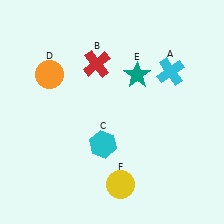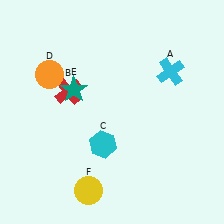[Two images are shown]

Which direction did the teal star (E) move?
The teal star (E) moved left.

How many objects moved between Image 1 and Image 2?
3 objects moved between the two images.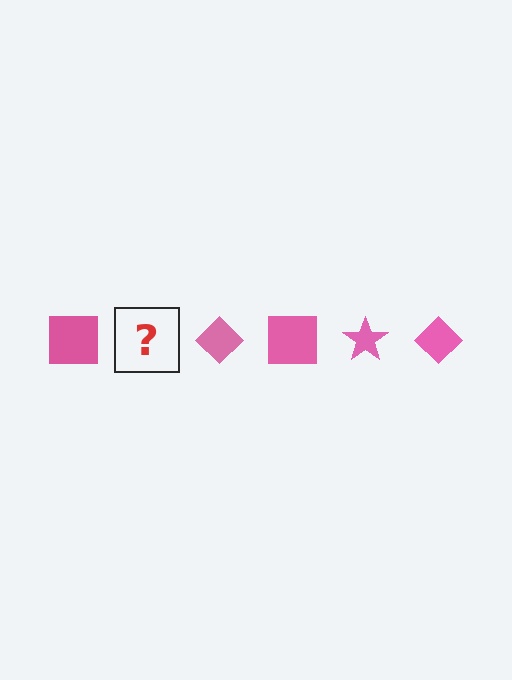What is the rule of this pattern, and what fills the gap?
The rule is that the pattern cycles through square, star, diamond shapes in pink. The gap should be filled with a pink star.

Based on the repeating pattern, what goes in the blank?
The blank should be a pink star.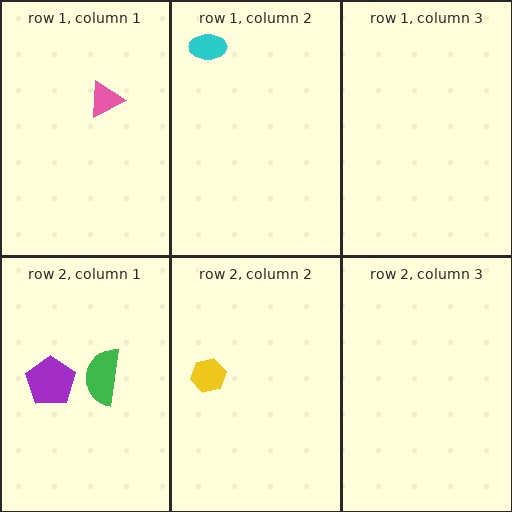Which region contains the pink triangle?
The row 1, column 1 region.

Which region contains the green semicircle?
The row 2, column 1 region.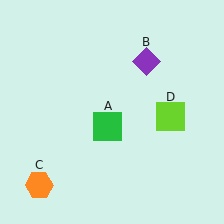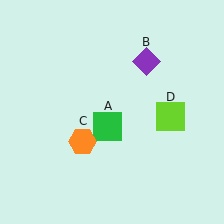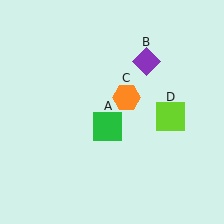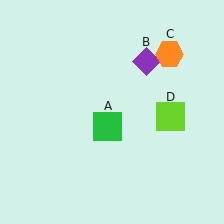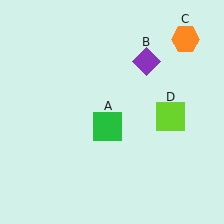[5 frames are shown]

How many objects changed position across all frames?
1 object changed position: orange hexagon (object C).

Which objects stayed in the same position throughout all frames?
Green square (object A) and purple diamond (object B) and lime square (object D) remained stationary.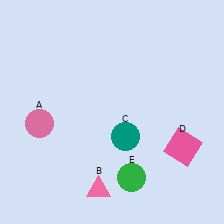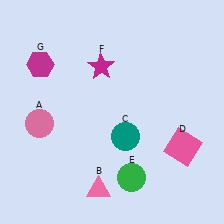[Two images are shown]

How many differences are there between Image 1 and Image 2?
There are 2 differences between the two images.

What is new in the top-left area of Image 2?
A magenta hexagon (G) was added in the top-left area of Image 2.